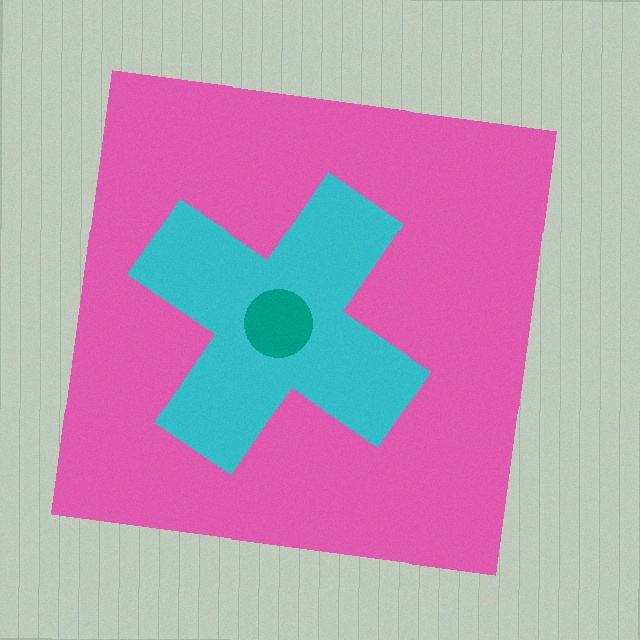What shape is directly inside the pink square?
The cyan cross.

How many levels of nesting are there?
3.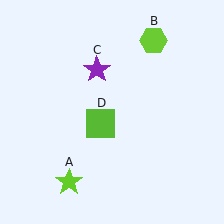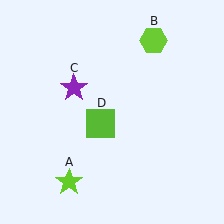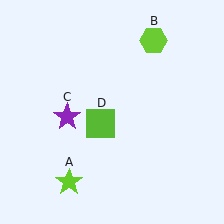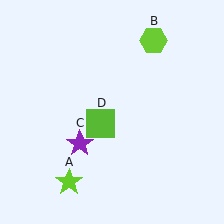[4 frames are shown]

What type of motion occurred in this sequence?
The purple star (object C) rotated counterclockwise around the center of the scene.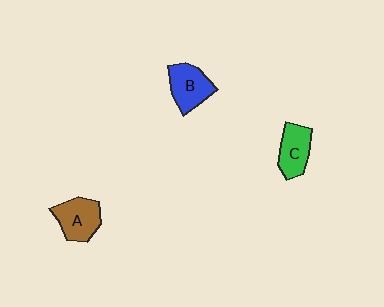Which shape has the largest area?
Shape A (brown).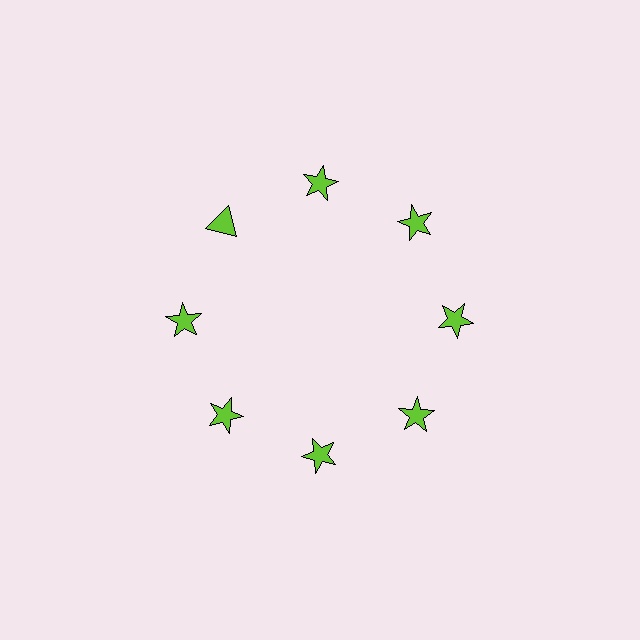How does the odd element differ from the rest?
It has a different shape: triangle instead of star.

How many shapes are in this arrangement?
There are 8 shapes arranged in a ring pattern.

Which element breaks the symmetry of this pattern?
The lime triangle at roughly the 10 o'clock position breaks the symmetry. All other shapes are lime stars.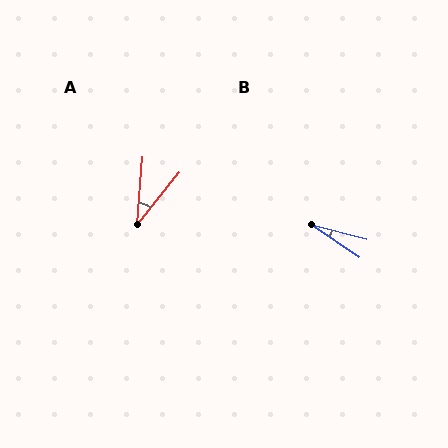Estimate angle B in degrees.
Approximately 19 degrees.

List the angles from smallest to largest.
B (19°), A (34°).